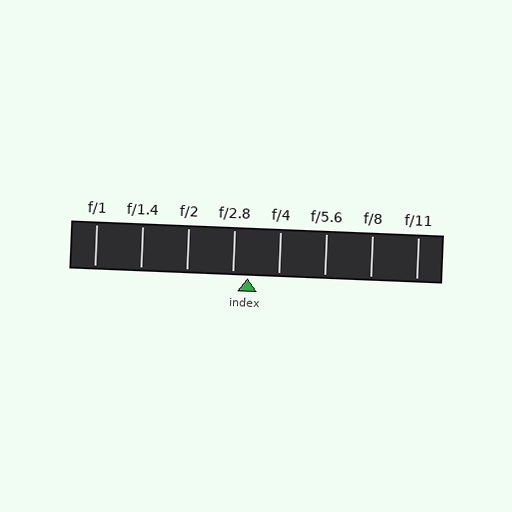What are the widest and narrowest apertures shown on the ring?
The widest aperture shown is f/1 and the narrowest is f/11.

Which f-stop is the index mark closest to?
The index mark is closest to f/2.8.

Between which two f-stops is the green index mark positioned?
The index mark is between f/2.8 and f/4.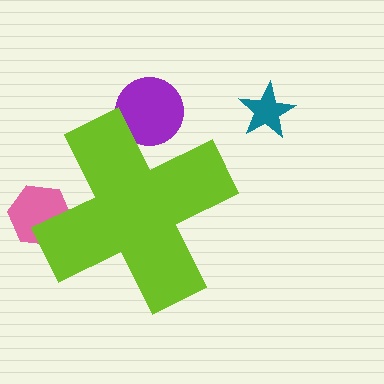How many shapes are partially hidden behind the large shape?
2 shapes are partially hidden.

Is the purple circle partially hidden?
Yes, the purple circle is partially hidden behind the lime cross.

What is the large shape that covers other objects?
A lime cross.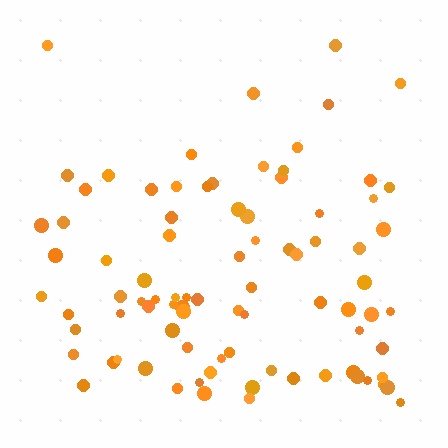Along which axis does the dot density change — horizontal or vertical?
Vertical.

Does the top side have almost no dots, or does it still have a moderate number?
Still a moderate number, just noticeably fewer than the bottom.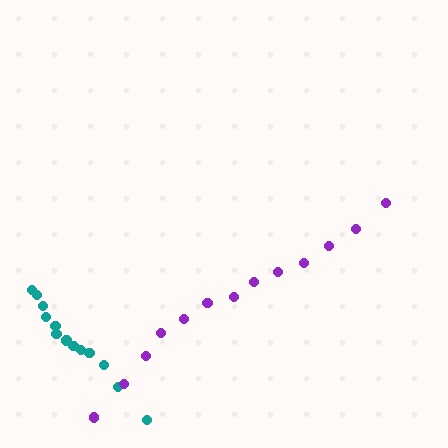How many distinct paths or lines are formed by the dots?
There are 2 distinct paths.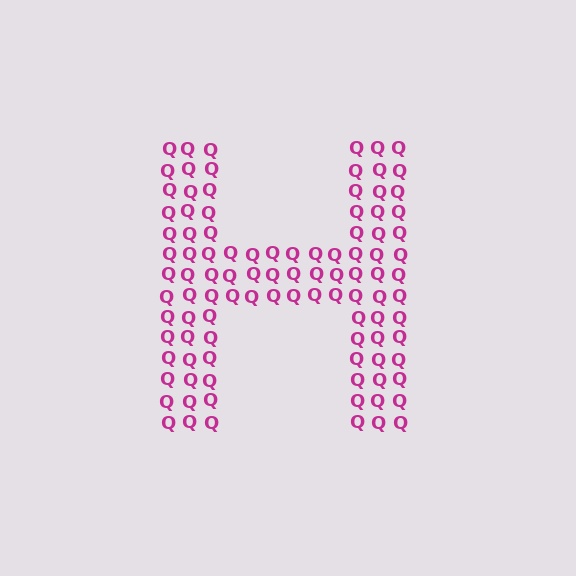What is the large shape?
The large shape is the letter H.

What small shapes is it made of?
It is made of small letter Q's.